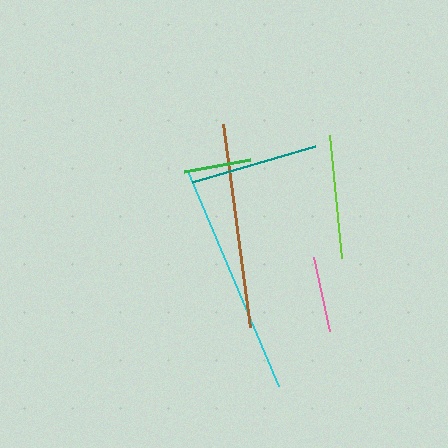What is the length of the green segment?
The green segment is approximately 67 pixels long.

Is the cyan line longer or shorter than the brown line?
The cyan line is longer than the brown line.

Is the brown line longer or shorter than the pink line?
The brown line is longer than the pink line.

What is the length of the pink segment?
The pink segment is approximately 76 pixels long.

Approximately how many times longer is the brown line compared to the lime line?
The brown line is approximately 1.7 times the length of the lime line.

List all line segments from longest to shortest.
From longest to shortest: cyan, brown, teal, lime, pink, green.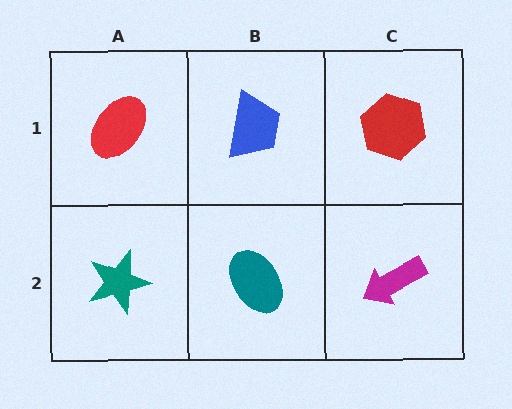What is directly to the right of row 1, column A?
A blue trapezoid.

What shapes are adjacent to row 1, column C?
A magenta arrow (row 2, column C), a blue trapezoid (row 1, column B).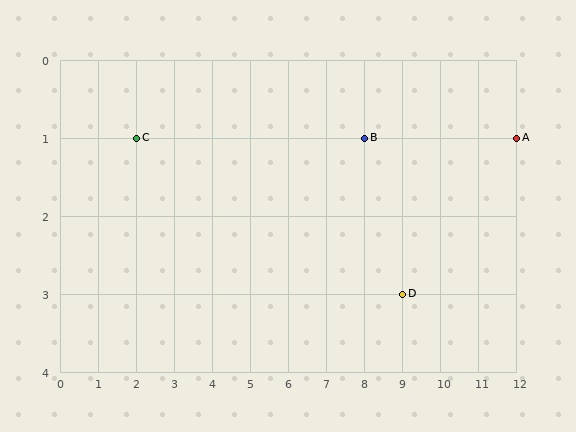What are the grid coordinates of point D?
Point D is at grid coordinates (9, 3).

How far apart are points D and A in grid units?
Points D and A are 3 columns and 2 rows apart (about 3.6 grid units diagonally).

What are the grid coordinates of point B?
Point B is at grid coordinates (8, 1).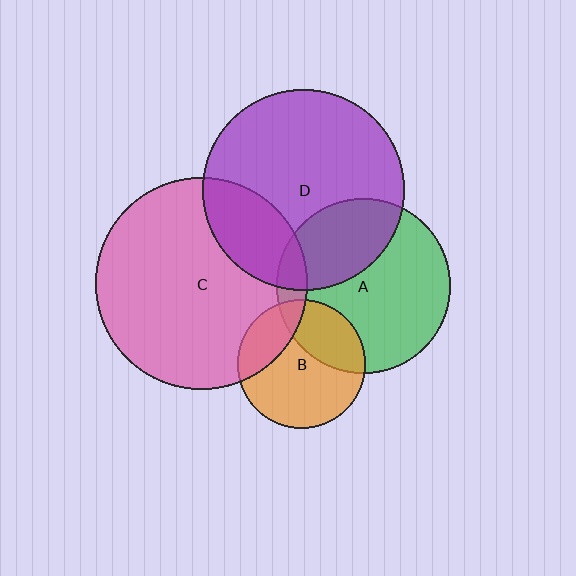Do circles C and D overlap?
Yes.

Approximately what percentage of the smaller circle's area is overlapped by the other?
Approximately 25%.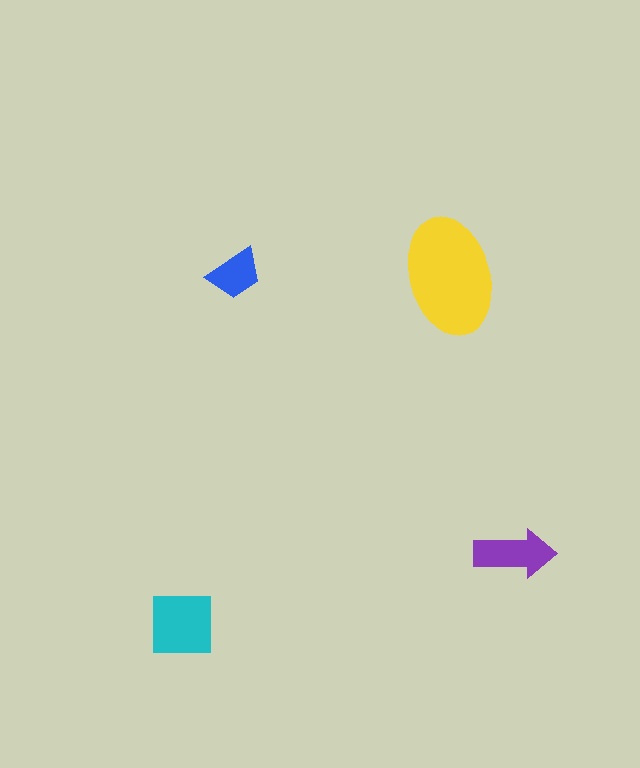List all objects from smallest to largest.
The blue trapezoid, the purple arrow, the cyan square, the yellow ellipse.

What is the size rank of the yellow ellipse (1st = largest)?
1st.